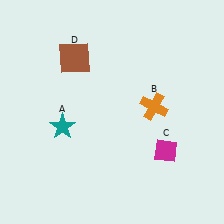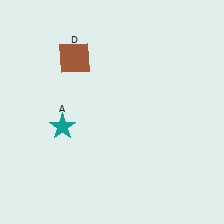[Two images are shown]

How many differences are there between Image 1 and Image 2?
There are 2 differences between the two images.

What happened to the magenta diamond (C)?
The magenta diamond (C) was removed in Image 2. It was in the bottom-right area of Image 1.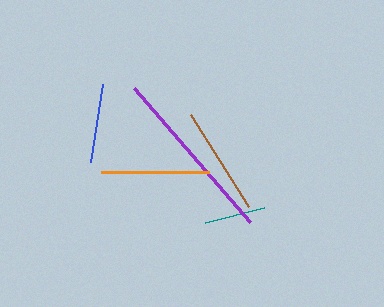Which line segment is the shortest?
The teal line is the shortest at approximately 61 pixels.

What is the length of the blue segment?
The blue segment is approximately 79 pixels long.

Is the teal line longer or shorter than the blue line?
The blue line is longer than the teal line.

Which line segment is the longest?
The purple line is the longest at approximately 177 pixels.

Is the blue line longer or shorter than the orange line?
The orange line is longer than the blue line.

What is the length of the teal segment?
The teal segment is approximately 61 pixels long.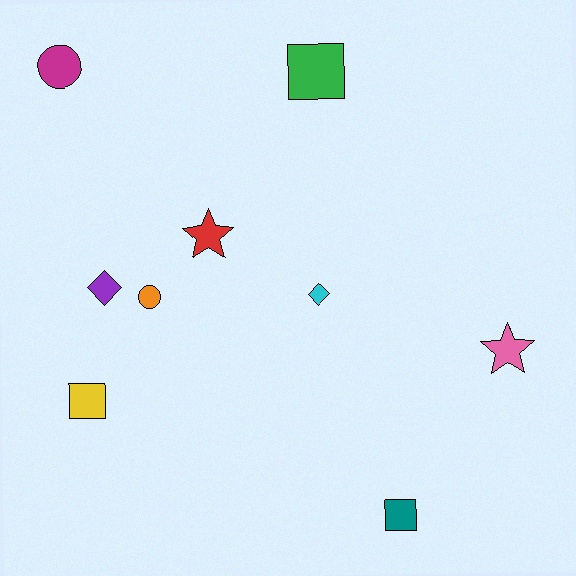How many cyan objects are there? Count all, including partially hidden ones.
There is 1 cyan object.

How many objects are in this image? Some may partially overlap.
There are 9 objects.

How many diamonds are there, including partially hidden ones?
There are 2 diamonds.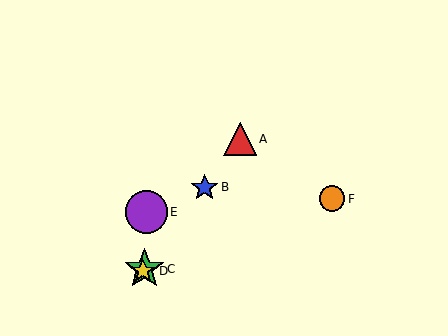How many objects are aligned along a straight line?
4 objects (A, B, C, D) are aligned along a straight line.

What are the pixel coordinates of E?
Object E is at (146, 212).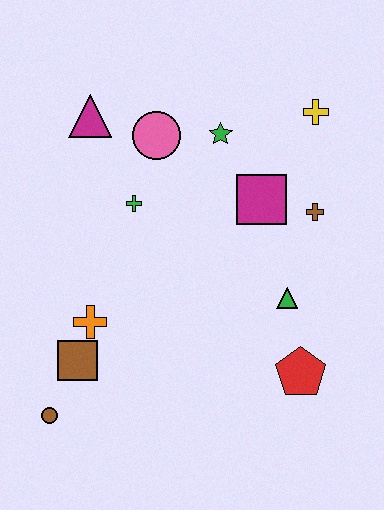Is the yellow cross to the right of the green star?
Yes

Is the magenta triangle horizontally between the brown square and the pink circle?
Yes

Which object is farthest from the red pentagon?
The magenta triangle is farthest from the red pentagon.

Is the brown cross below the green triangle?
No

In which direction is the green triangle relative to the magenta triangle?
The green triangle is to the right of the magenta triangle.